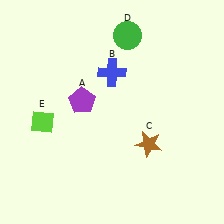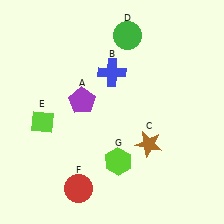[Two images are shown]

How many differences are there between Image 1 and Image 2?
There are 2 differences between the two images.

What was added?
A red circle (F), a lime hexagon (G) were added in Image 2.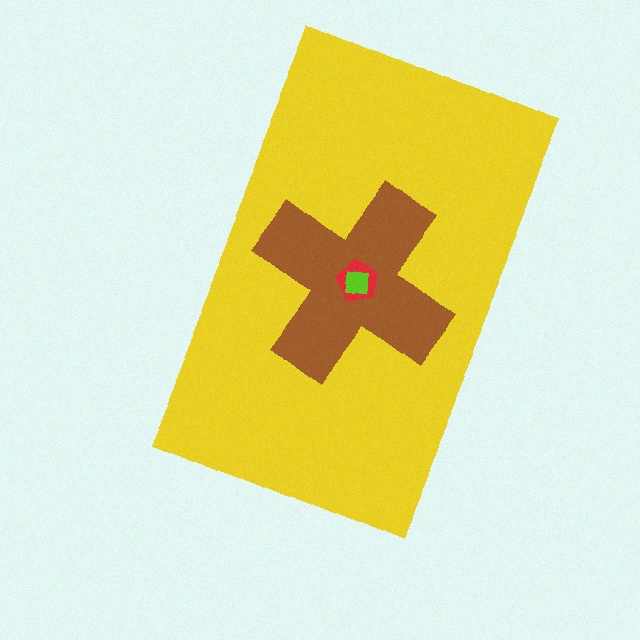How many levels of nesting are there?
4.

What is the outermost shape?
The yellow rectangle.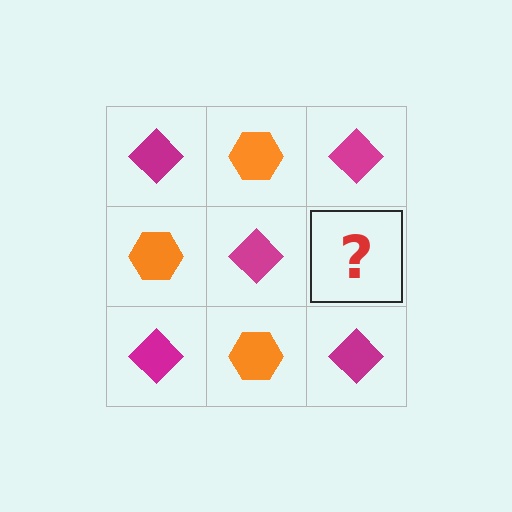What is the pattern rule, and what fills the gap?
The rule is that it alternates magenta diamond and orange hexagon in a checkerboard pattern. The gap should be filled with an orange hexagon.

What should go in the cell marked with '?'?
The missing cell should contain an orange hexagon.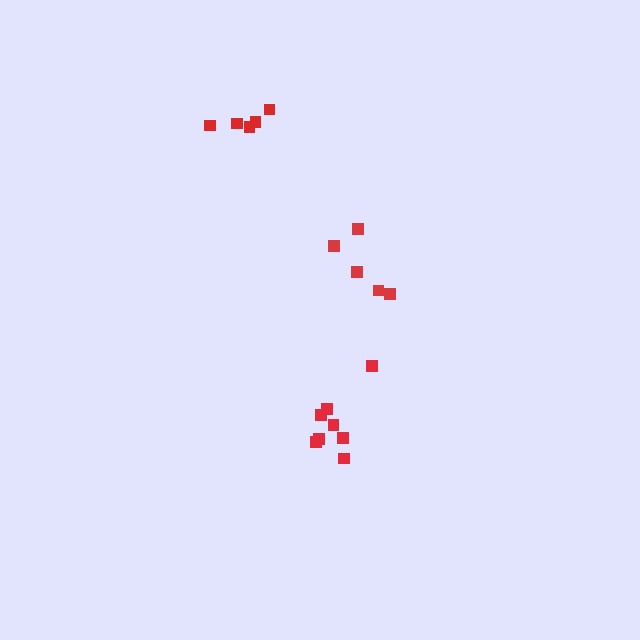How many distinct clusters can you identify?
There are 3 distinct clusters.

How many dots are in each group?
Group 1: 5 dots, Group 2: 8 dots, Group 3: 5 dots (18 total).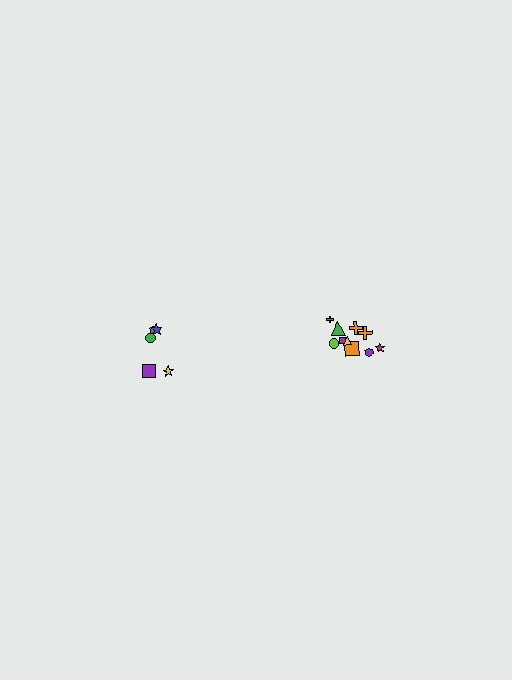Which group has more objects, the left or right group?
The right group.